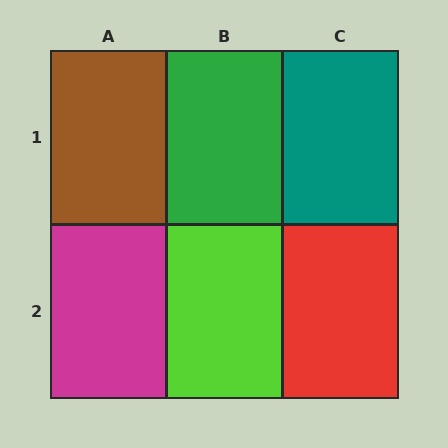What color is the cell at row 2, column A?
Magenta.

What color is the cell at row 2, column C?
Red.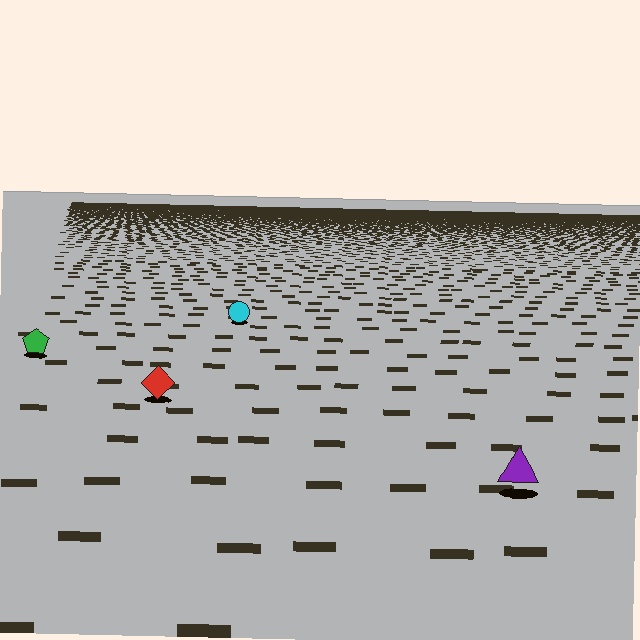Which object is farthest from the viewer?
The cyan circle is farthest from the viewer. It appears smaller and the ground texture around it is denser.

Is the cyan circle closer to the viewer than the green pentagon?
No. The green pentagon is closer — you can tell from the texture gradient: the ground texture is coarser near it.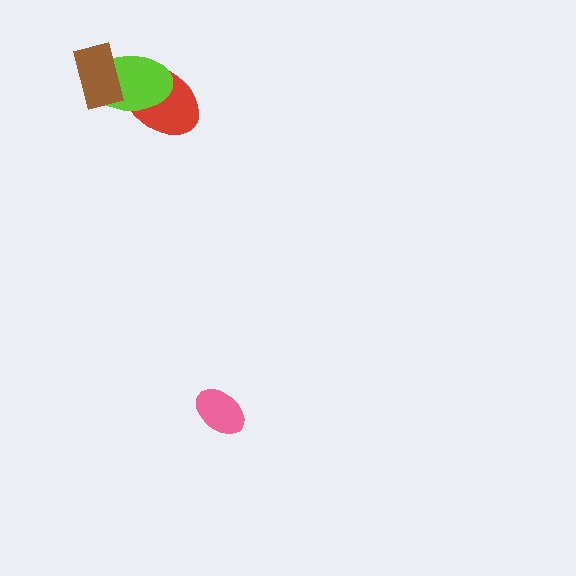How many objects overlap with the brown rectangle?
2 objects overlap with the brown rectangle.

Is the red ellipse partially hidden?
Yes, it is partially covered by another shape.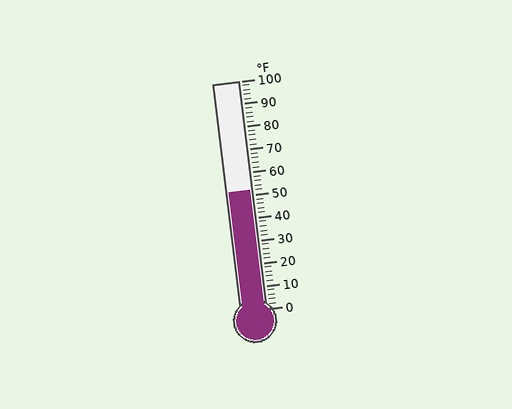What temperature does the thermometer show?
The thermometer shows approximately 52°F.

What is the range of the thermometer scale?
The thermometer scale ranges from 0°F to 100°F.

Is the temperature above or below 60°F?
The temperature is below 60°F.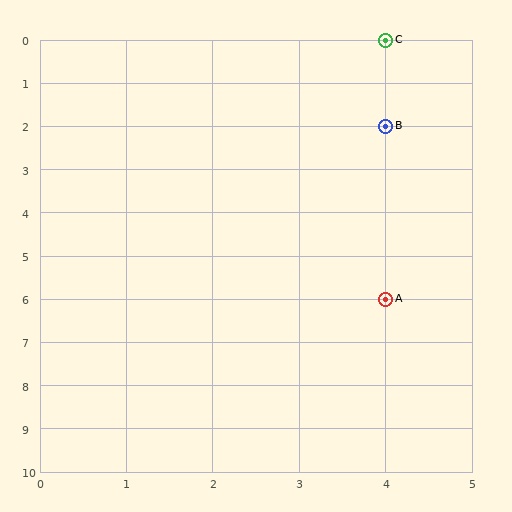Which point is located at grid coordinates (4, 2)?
Point B is at (4, 2).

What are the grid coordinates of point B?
Point B is at grid coordinates (4, 2).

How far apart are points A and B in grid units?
Points A and B are 4 rows apart.